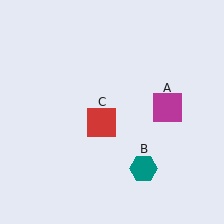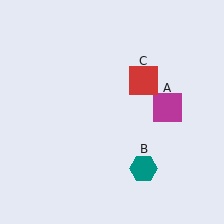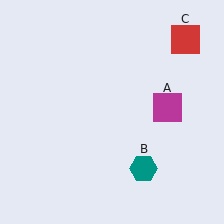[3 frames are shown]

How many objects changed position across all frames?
1 object changed position: red square (object C).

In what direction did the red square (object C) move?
The red square (object C) moved up and to the right.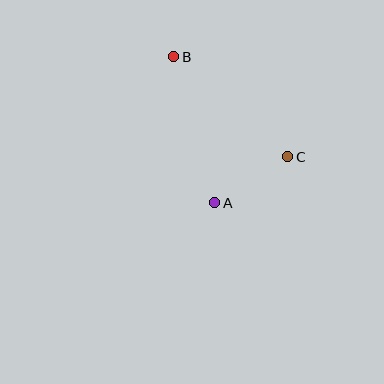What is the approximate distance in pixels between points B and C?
The distance between B and C is approximately 151 pixels.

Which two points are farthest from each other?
Points A and B are farthest from each other.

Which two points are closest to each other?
Points A and C are closest to each other.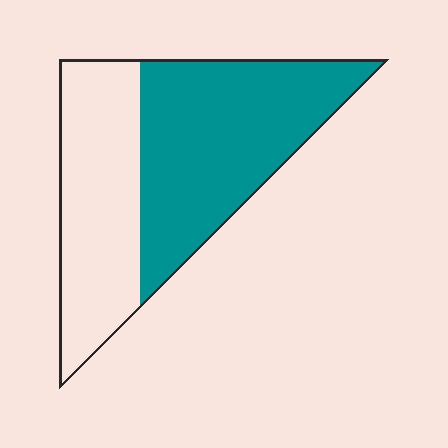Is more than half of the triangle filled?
Yes.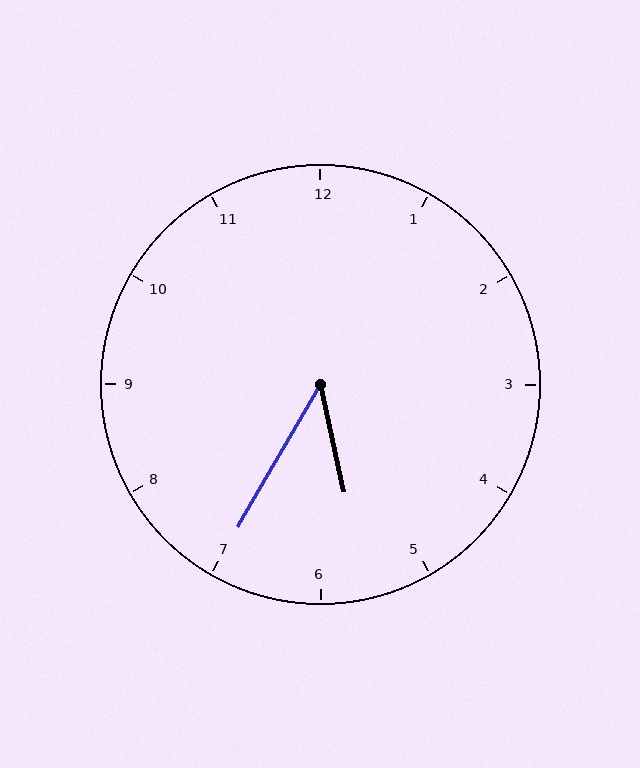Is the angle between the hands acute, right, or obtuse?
It is acute.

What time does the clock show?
5:35.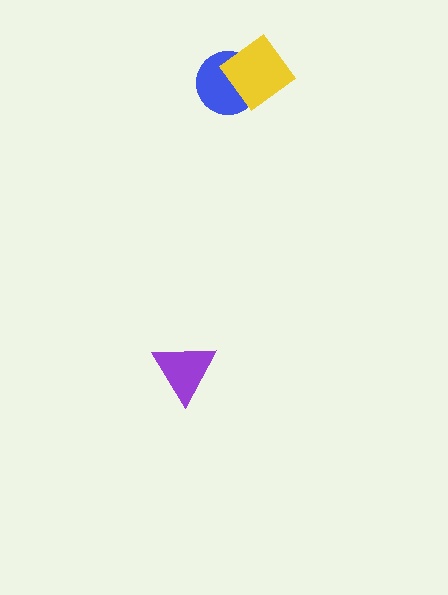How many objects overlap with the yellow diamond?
1 object overlaps with the yellow diamond.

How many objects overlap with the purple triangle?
0 objects overlap with the purple triangle.